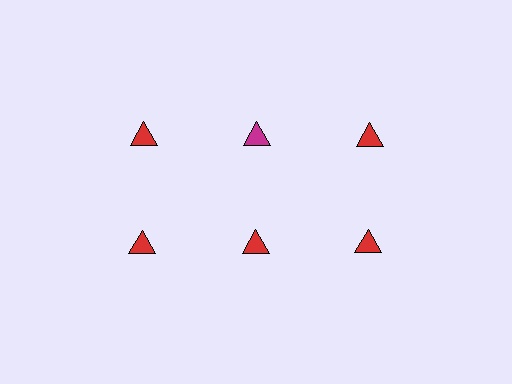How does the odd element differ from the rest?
It has a different color: magenta instead of red.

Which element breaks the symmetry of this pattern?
The magenta triangle in the top row, second from left column breaks the symmetry. All other shapes are red triangles.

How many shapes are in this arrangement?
There are 6 shapes arranged in a grid pattern.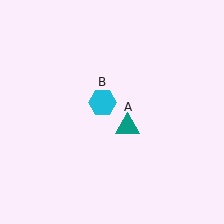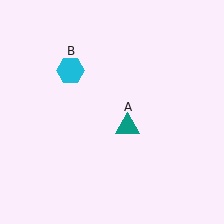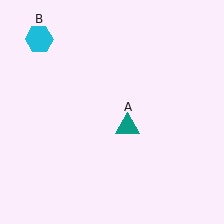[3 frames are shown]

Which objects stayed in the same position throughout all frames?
Teal triangle (object A) remained stationary.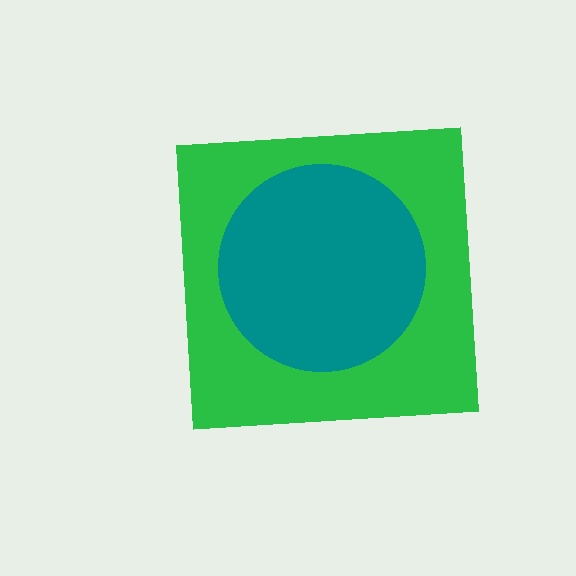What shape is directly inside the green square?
The teal circle.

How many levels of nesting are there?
2.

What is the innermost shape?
The teal circle.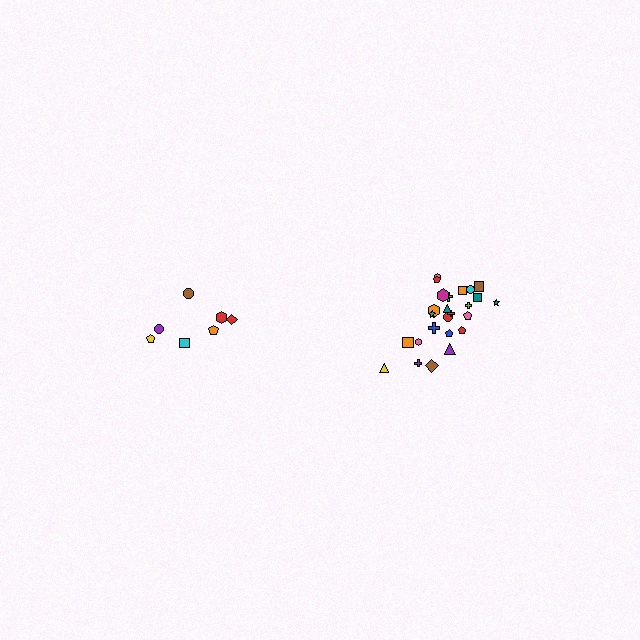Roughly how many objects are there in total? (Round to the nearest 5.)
Roughly 30 objects in total.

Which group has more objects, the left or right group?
The right group.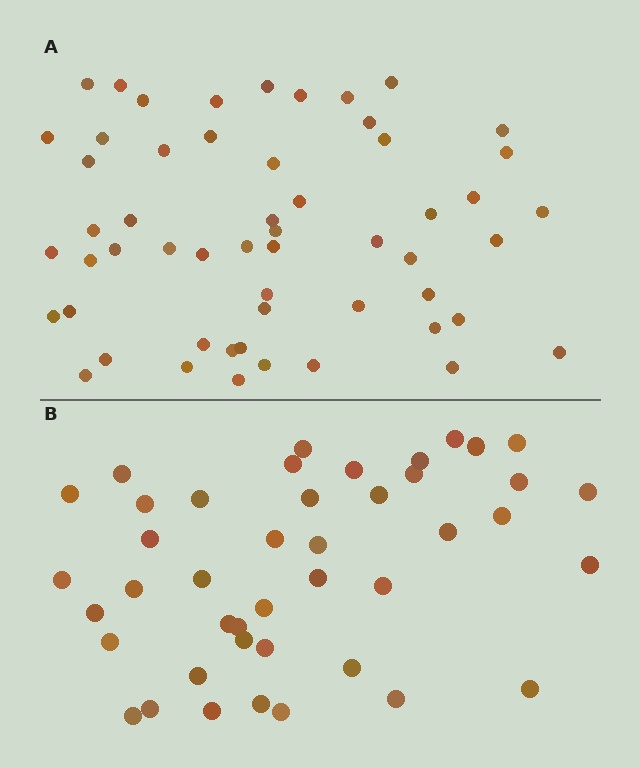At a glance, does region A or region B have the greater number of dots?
Region A (the top region) has more dots.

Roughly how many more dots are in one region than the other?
Region A has roughly 12 or so more dots than region B.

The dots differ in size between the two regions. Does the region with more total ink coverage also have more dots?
No. Region B has more total ink coverage because its dots are larger, but region A actually contains more individual dots. Total area can be misleading — the number of items is what matters here.